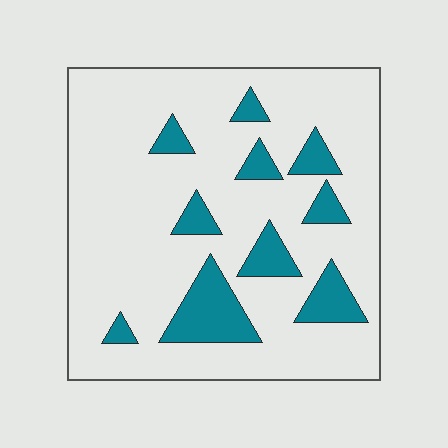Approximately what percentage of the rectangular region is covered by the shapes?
Approximately 15%.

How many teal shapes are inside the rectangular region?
10.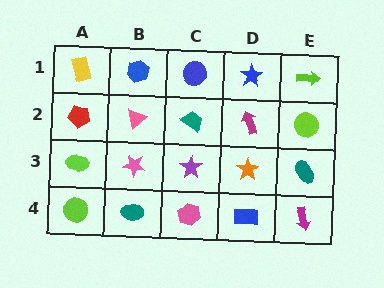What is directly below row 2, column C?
A purple star.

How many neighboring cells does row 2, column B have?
4.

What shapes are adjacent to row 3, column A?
A red pentagon (row 2, column A), a lime circle (row 4, column A), a pink star (row 3, column B).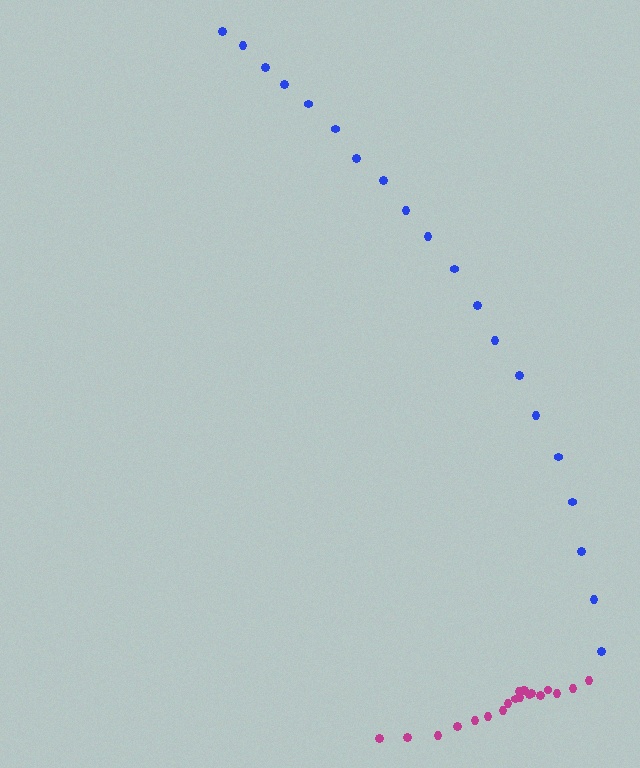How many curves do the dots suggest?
There are 2 distinct paths.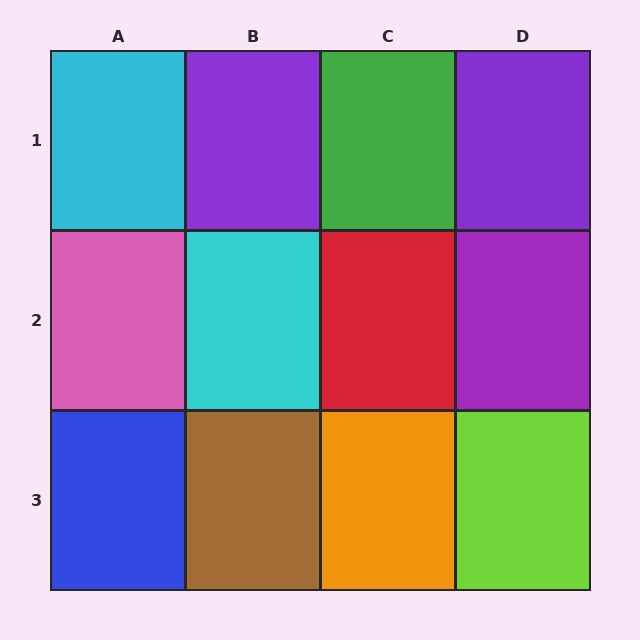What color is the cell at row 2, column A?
Pink.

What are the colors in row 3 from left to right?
Blue, brown, orange, lime.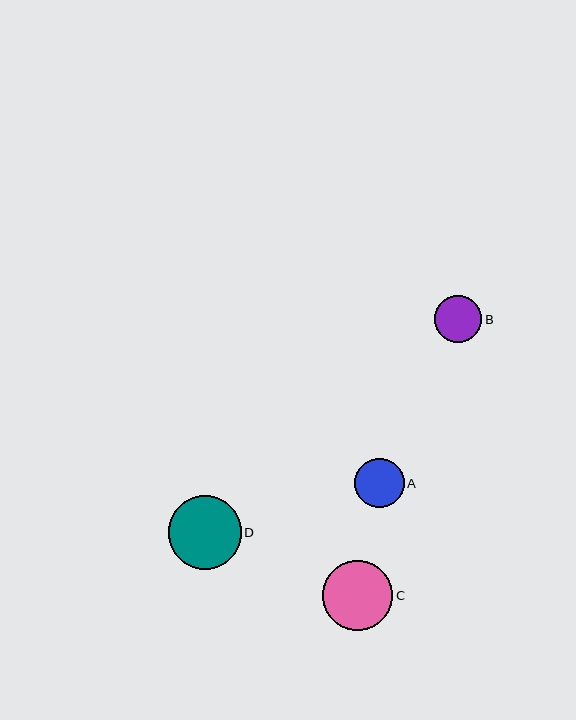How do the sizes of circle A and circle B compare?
Circle A and circle B are approximately the same size.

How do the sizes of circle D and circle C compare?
Circle D and circle C are approximately the same size.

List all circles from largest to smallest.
From largest to smallest: D, C, A, B.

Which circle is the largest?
Circle D is the largest with a size of approximately 73 pixels.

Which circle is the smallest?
Circle B is the smallest with a size of approximately 47 pixels.